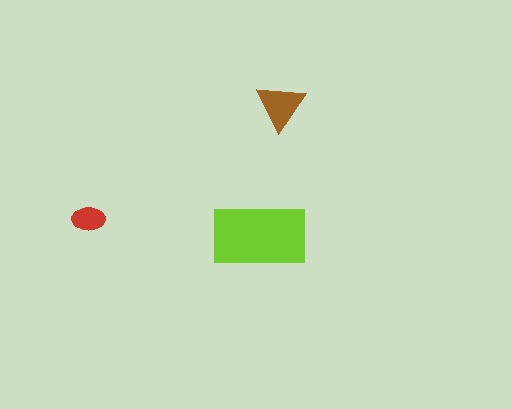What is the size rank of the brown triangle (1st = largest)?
2nd.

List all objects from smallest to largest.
The red ellipse, the brown triangle, the lime rectangle.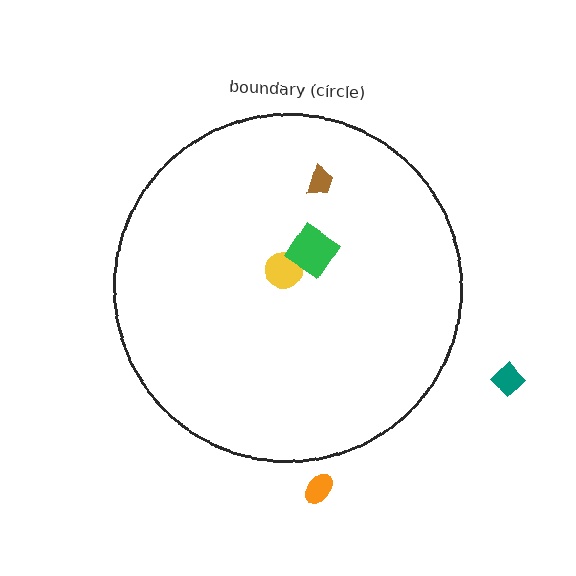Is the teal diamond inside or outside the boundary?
Outside.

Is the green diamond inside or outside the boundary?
Inside.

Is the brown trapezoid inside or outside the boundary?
Inside.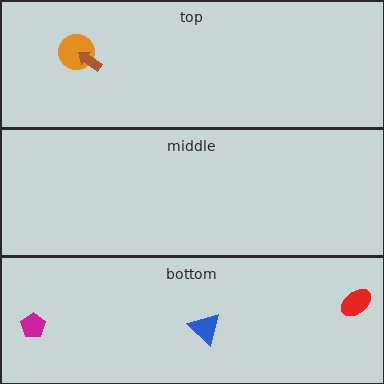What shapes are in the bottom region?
The red ellipse, the blue triangle, the magenta pentagon.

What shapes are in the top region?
The orange circle, the brown arrow.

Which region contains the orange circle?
The top region.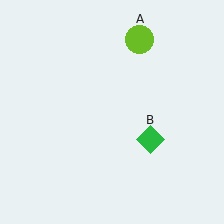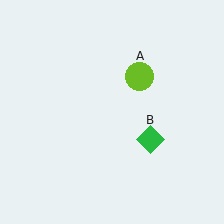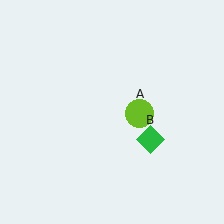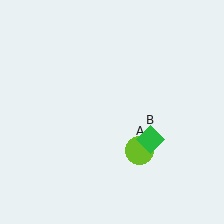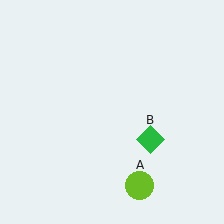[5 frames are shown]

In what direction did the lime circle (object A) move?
The lime circle (object A) moved down.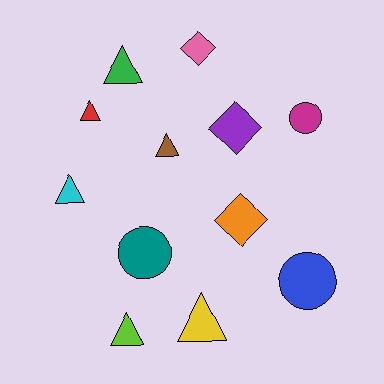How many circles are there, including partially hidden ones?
There are 3 circles.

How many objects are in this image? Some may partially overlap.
There are 12 objects.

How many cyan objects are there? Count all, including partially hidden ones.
There is 1 cyan object.